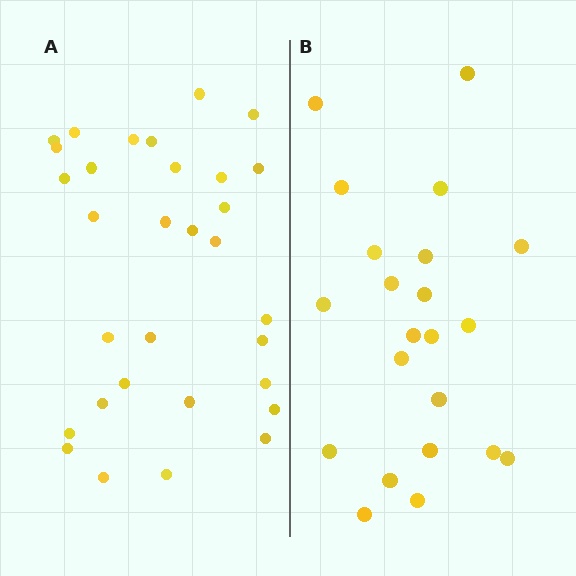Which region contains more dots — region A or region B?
Region A (the left region) has more dots.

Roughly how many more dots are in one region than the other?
Region A has roughly 8 or so more dots than region B.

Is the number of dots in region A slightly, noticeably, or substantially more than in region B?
Region A has noticeably more, but not dramatically so. The ratio is roughly 1.4 to 1.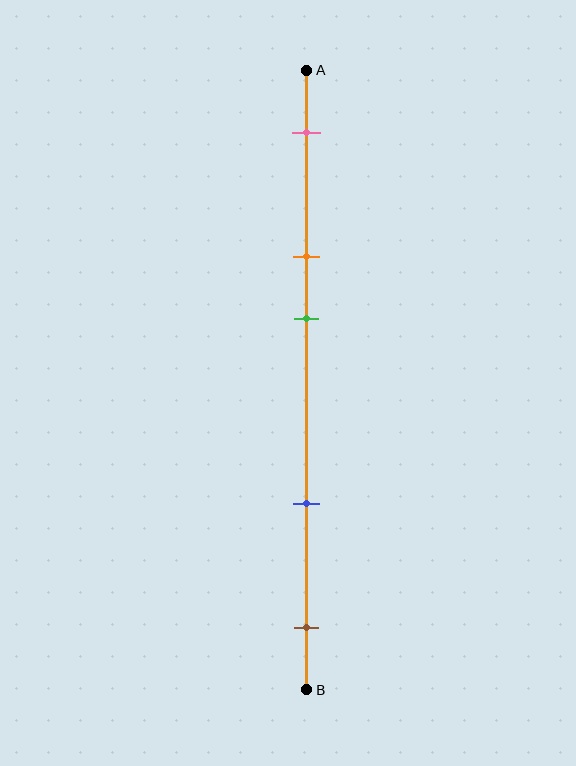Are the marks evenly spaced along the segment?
No, the marks are not evenly spaced.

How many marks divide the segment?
There are 5 marks dividing the segment.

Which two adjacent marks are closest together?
The orange and green marks are the closest adjacent pair.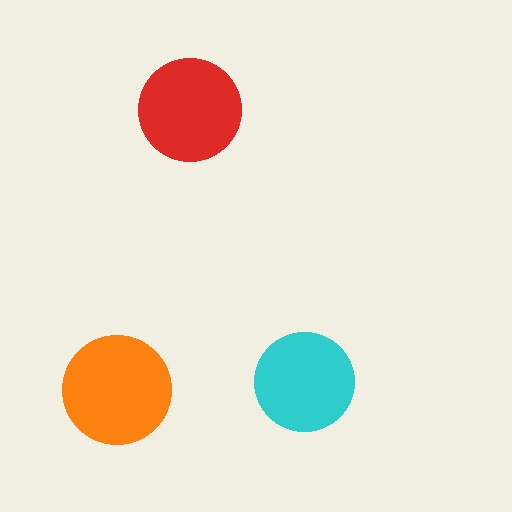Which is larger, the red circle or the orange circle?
The orange one.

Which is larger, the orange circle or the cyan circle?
The orange one.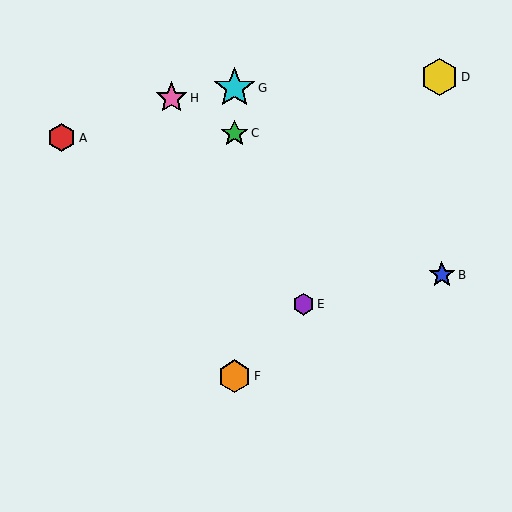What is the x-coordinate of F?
Object F is at x≈234.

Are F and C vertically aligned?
Yes, both are at x≈234.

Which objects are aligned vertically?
Objects C, F, G are aligned vertically.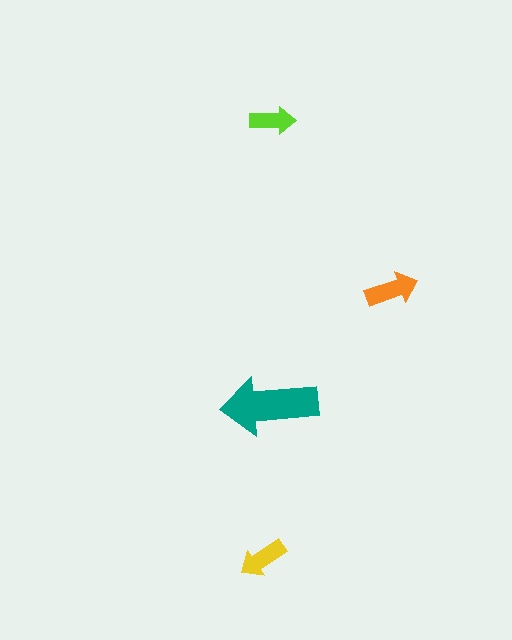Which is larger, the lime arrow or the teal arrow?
The teal one.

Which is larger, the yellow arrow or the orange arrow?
The orange one.